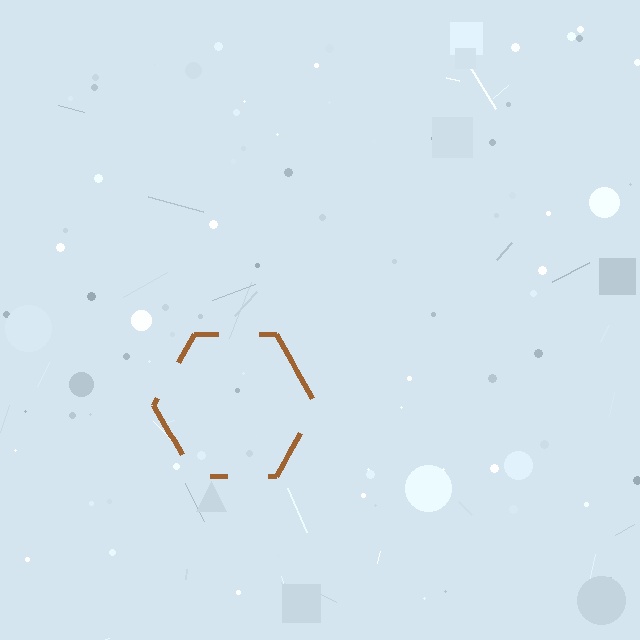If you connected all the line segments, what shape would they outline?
They would outline a hexagon.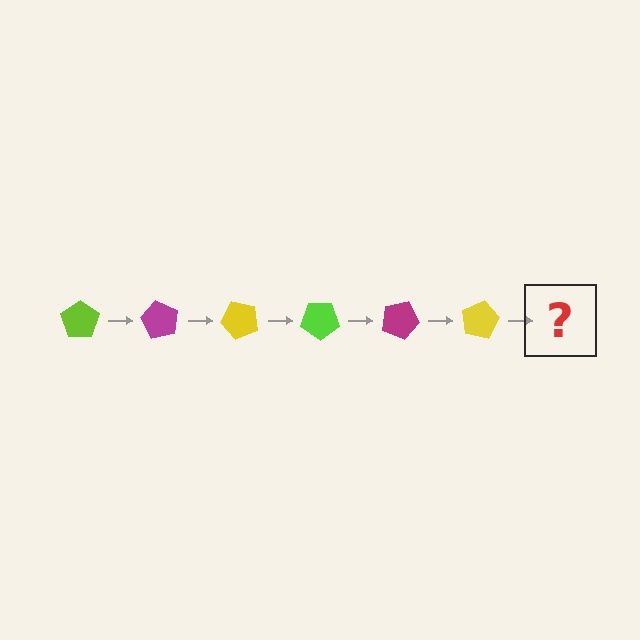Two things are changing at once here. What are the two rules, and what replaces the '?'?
The two rules are that it rotates 60 degrees each step and the color cycles through lime, magenta, and yellow. The '?' should be a lime pentagon, rotated 360 degrees from the start.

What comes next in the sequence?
The next element should be a lime pentagon, rotated 360 degrees from the start.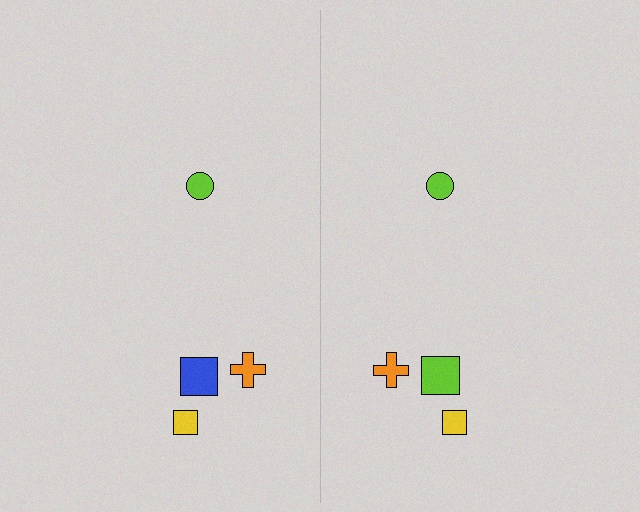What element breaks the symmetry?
The lime square on the right side breaks the symmetry — its mirror counterpart is blue.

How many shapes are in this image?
There are 8 shapes in this image.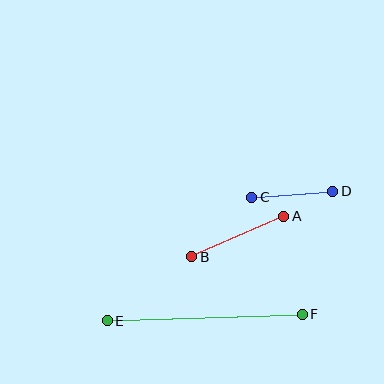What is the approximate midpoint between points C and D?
The midpoint is at approximately (292, 194) pixels.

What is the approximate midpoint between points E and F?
The midpoint is at approximately (205, 317) pixels.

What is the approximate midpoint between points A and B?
The midpoint is at approximately (238, 237) pixels.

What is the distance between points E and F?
The distance is approximately 195 pixels.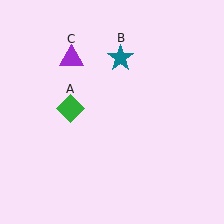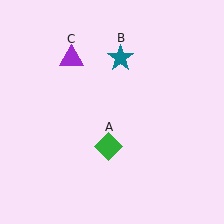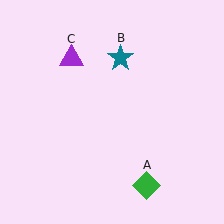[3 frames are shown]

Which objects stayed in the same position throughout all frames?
Teal star (object B) and purple triangle (object C) remained stationary.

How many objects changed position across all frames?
1 object changed position: green diamond (object A).